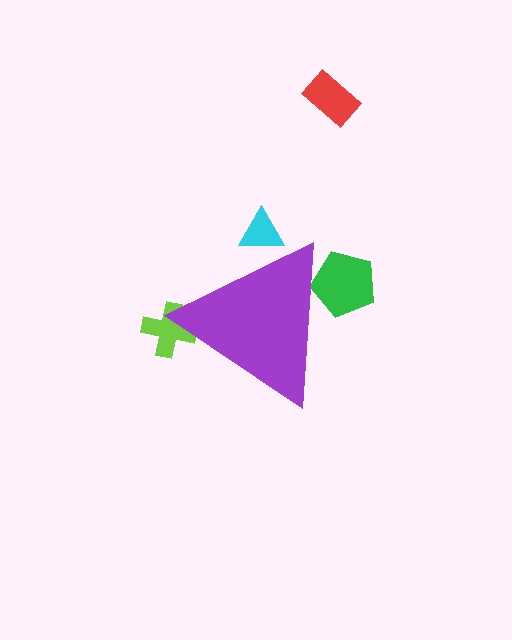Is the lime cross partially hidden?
Yes, the lime cross is partially hidden behind the purple triangle.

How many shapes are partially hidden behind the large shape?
3 shapes are partially hidden.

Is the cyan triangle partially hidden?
Yes, the cyan triangle is partially hidden behind the purple triangle.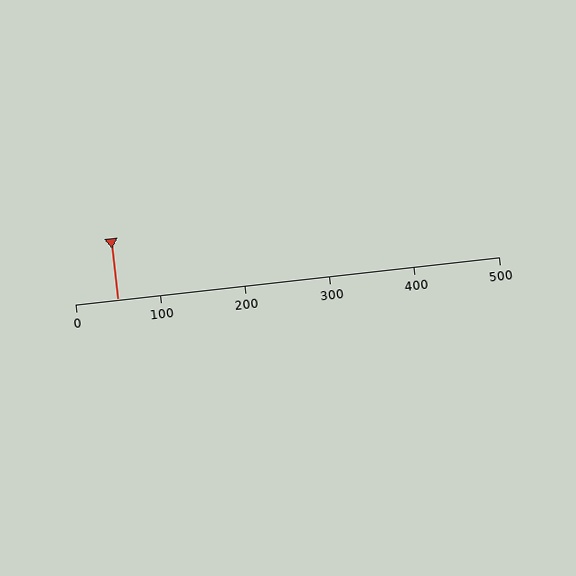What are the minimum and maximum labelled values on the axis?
The axis runs from 0 to 500.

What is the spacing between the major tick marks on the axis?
The major ticks are spaced 100 apart.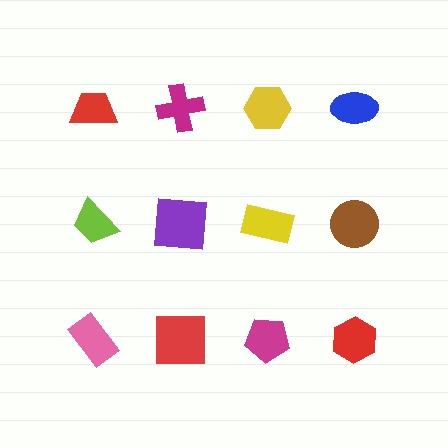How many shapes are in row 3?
4 shapes.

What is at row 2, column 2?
A purple square.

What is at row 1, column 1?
A red trapezoid.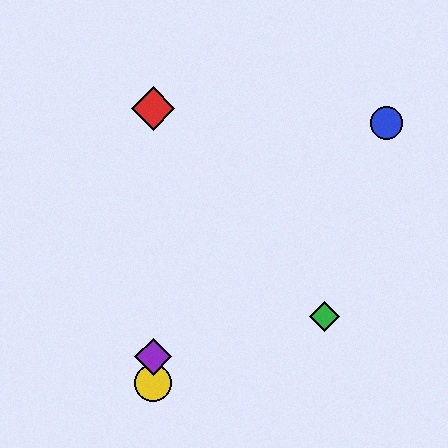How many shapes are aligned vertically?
3 shapes (the red diamond, the yellow circle, the purple diamond) are aligned vertically.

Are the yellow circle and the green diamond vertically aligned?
No, the yellow circle is at x≈153 and the green diamond is at x≈325.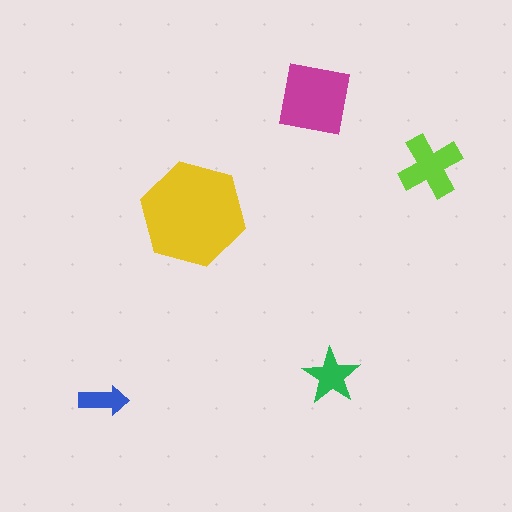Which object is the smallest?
The blue arrow.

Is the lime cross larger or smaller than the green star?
Larger.